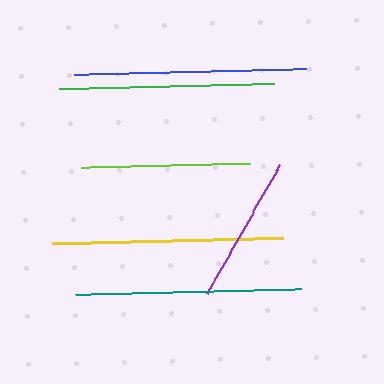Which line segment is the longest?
The blue line is the longest at approximately 233 pixels.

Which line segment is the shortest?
The purple line is the shortest at approximately 147 pixels.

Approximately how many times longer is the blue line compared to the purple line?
The blue line is approximately 1.6 times the length of the purple line.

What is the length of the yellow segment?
The yellow segment is approximately 231 pixels long.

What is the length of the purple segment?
The purple segment is approximately 147 pixels long.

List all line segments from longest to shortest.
From longest to shortest: blue, yellow, teal, green, lime, purple.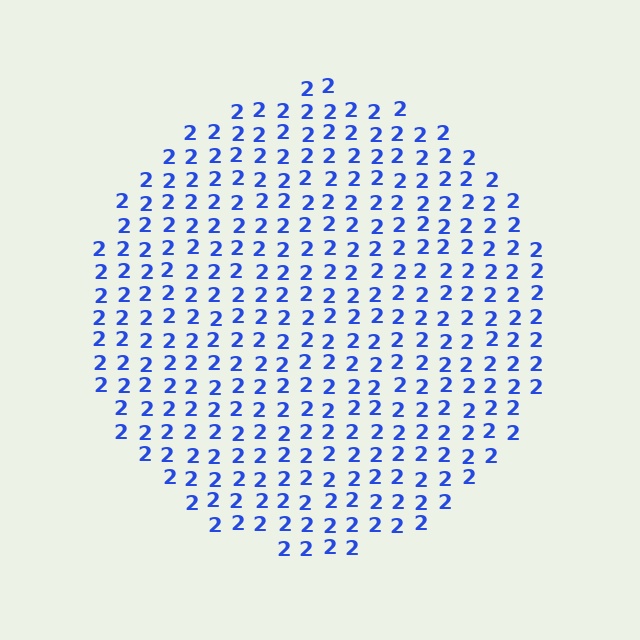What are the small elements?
The small elements are digit 2's.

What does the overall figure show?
The overall figure shows a circle.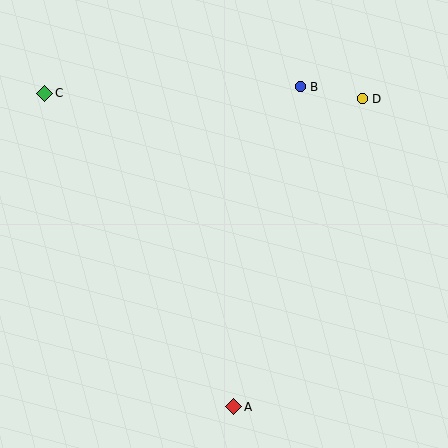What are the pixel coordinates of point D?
Point D is at (362, 99).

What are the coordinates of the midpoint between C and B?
The midpoint between C and B is at (172, 90).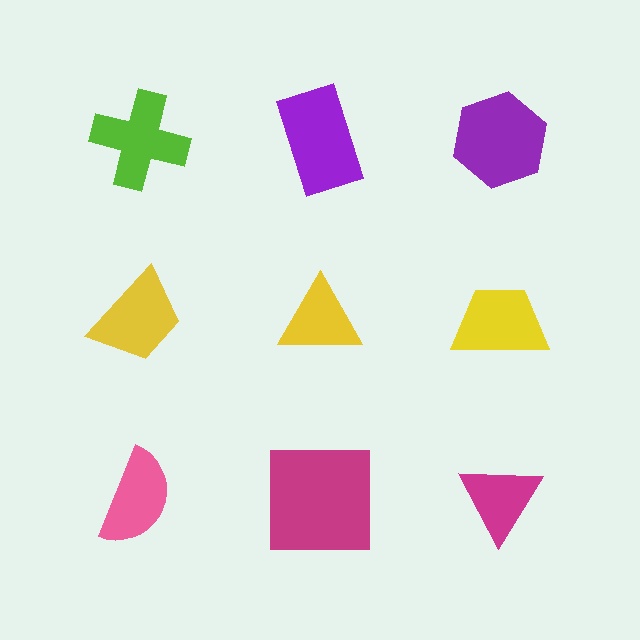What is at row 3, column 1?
A pink semicircle.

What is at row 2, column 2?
A yellow triangle.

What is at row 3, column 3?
A magenta triangle.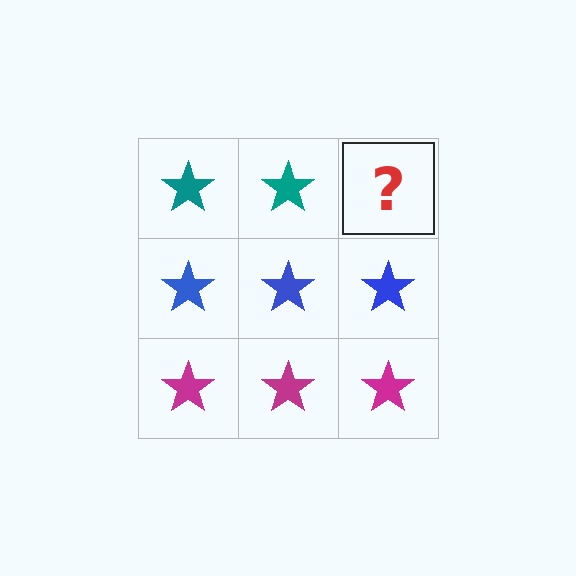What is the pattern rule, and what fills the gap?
The rule is that each row has a consistent color. The gap should be filled with a teal star.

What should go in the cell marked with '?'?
The missing cell should contain a teal star.